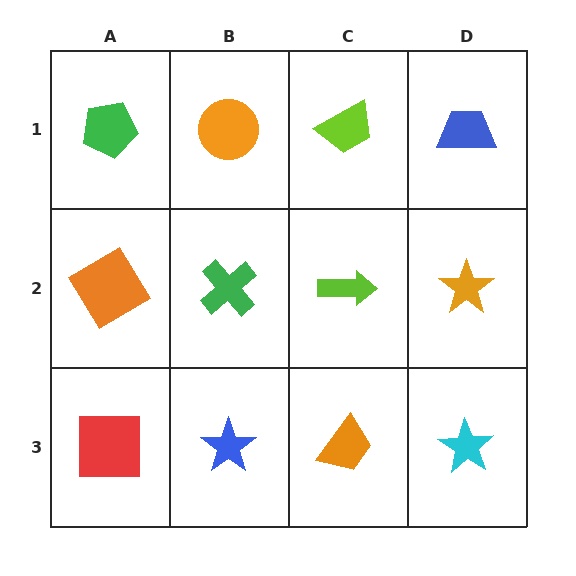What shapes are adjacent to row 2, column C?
A lime trapezoid (row 1, column C), an orange trapezoid (row 3, column C), a green cross (row 2, column B), an orange star (row 2, column D).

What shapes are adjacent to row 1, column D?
An orange star (row 2, column D), a lime trapezoid (row 1, column C).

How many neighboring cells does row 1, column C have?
3.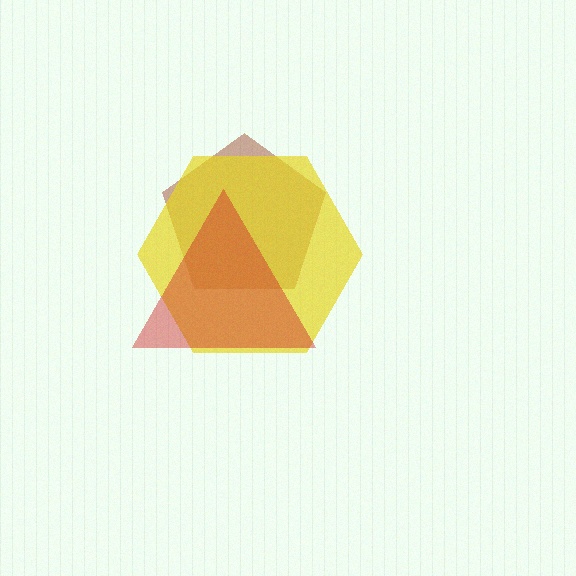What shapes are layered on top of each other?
The layered shapes are: a brown pentagon, a yellow hexagon, a red triangle.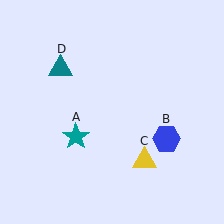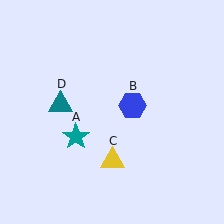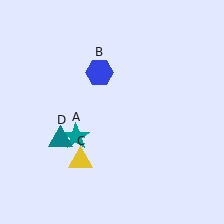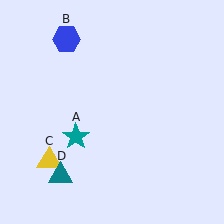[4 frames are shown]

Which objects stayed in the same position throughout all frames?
Teal star (object A) remained stationary.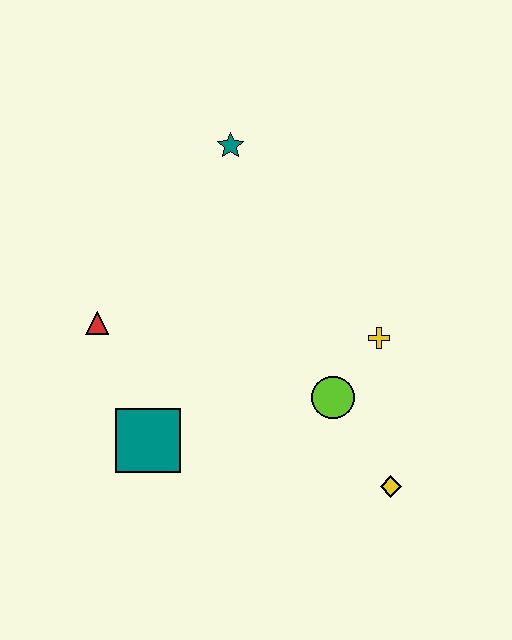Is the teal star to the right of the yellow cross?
No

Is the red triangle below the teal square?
No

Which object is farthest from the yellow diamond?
The teal star is farthest from the yellow diamond.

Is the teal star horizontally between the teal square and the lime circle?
Yes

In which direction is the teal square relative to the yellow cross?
The teal square is to the left of the yellow cross.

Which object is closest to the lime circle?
The yellow cross is closest to the lime circle.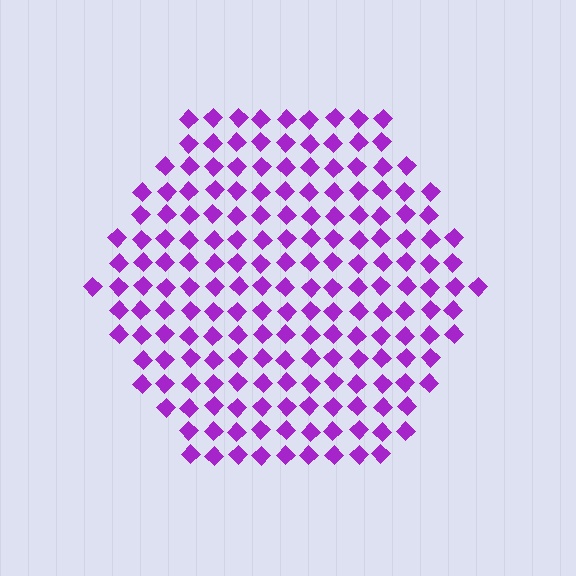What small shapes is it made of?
It is made of small diamonds.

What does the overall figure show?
The overall figure shows a hexagon.